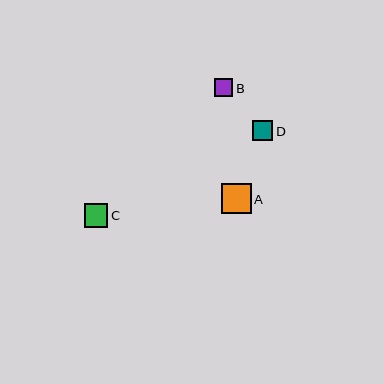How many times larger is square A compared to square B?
Square A is approximately 1.6 times the size of square B.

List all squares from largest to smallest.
From largest to smallest: A, C, D, B.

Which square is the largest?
Square A is the largest with a size of approximately 30 pixels.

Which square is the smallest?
Square B is the smallest with a size of approximately 19 pixels.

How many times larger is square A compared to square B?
Square A is approximately 1.6 times the size of square B.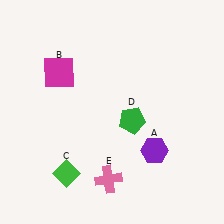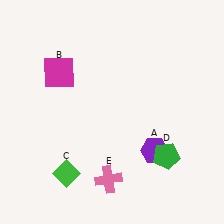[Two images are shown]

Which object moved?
The green pentagon (D) moved down.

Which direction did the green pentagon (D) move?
The green pentagon (D) moved down.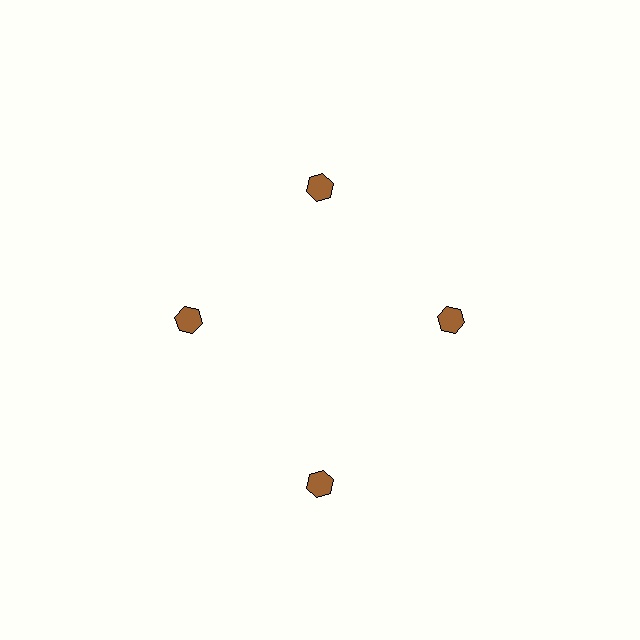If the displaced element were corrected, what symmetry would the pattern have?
It would have 4-fold rotational symmetry — the pattern would map onto itself every 90 degrees.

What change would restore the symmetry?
The symmetry would be restored by moving it inward, back onto the ring so that all 4 hexagons sit at equal angles and equal distance from the center.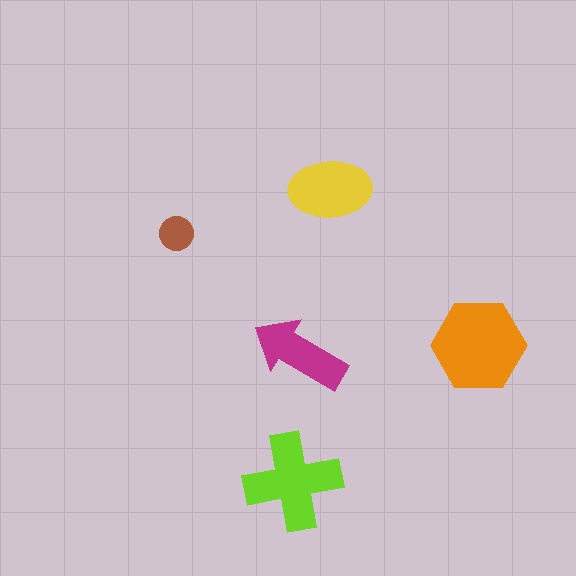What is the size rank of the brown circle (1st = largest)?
5th.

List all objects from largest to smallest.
The orange hexagon, the lime cross, the yellow ellipse, the magenta arrow, the brown circle.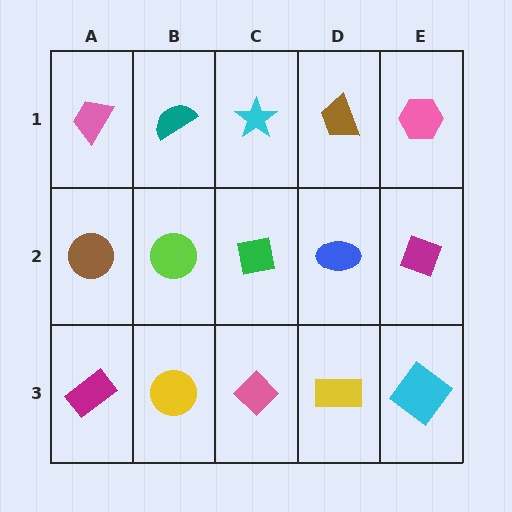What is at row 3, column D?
A yellow rectangle.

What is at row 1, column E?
A pink hexagon.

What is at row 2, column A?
A brown circle.